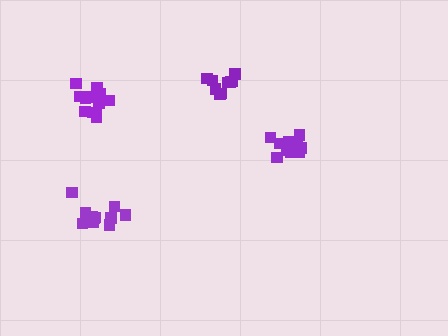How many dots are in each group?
Group 1: 11 dots, Group 2: 12 dots, Group 3: 12 dots, Group 4: 9 dots (44 total).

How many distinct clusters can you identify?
There are 4 distinct clusters.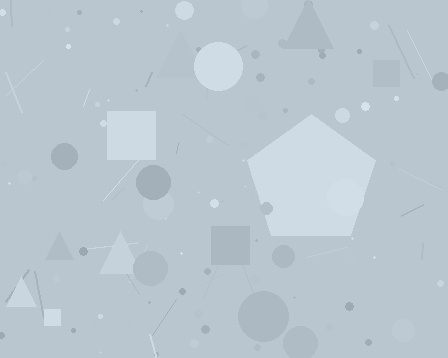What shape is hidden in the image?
A pentagon is hidden in the image.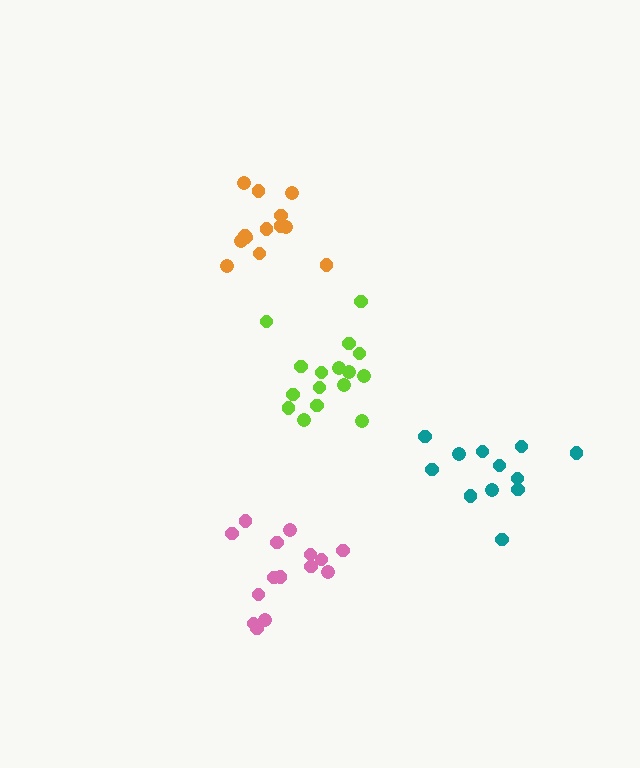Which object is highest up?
The orange cluster is topmost.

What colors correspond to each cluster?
The clusters are colored: lime, orange, pink, teal.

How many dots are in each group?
Group 1: 16 dots, Group 2: 13 dots, Group 3: 15 dots, Group 4: 12 dots (56 total).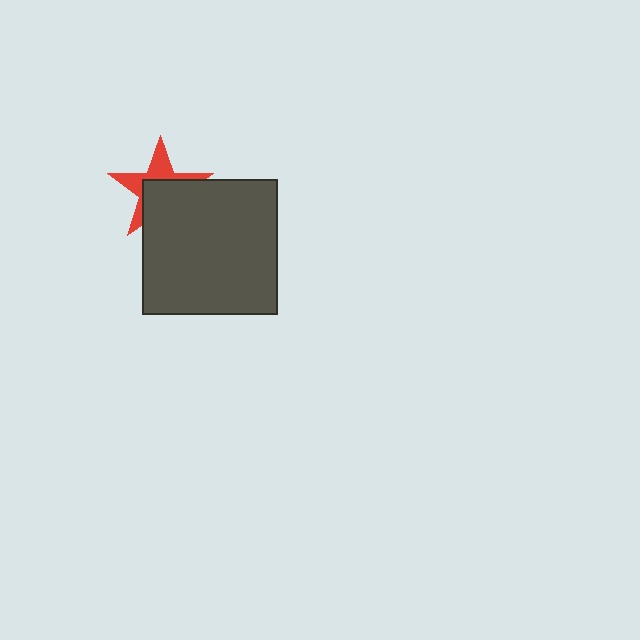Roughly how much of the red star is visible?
A small part of it is visible (roughly 45%).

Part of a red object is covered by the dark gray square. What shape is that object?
It is a star.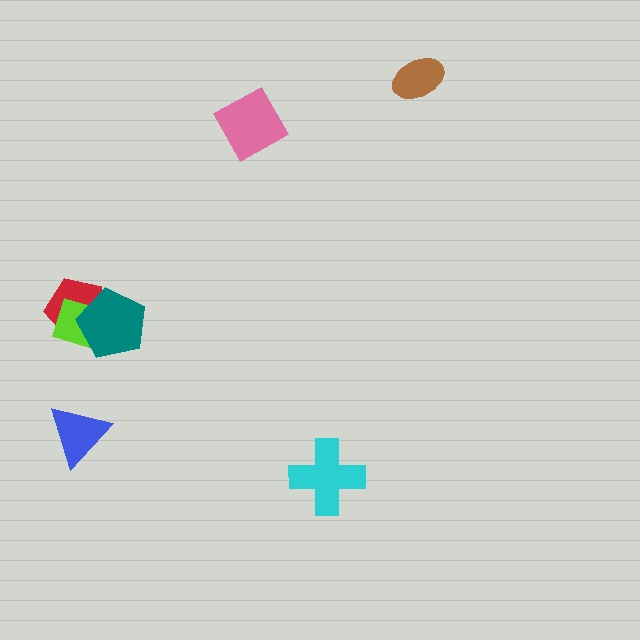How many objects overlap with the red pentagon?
2 objects overlap with the red pentagon.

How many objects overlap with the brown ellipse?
0 objects overlap with the brown ellipse.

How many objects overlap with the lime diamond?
2 objects overlap with the lime diamond.